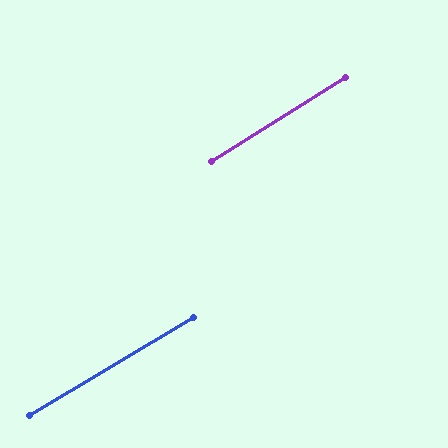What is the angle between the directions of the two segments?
Approximately 1 degree.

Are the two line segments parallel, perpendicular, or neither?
Parallel — their directions differ by only 1.4°.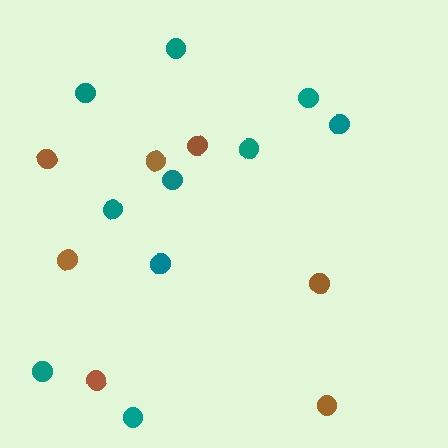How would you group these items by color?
There are 2 groups: one group of brown circles (7) and one group of teal circles (10).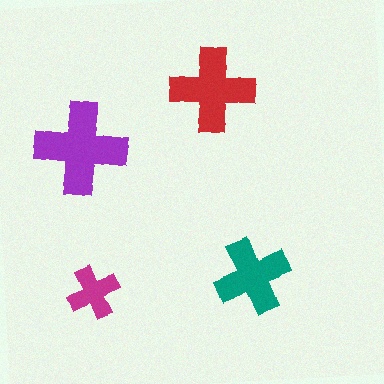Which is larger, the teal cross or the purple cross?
The purple one.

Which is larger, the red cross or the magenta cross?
The red one.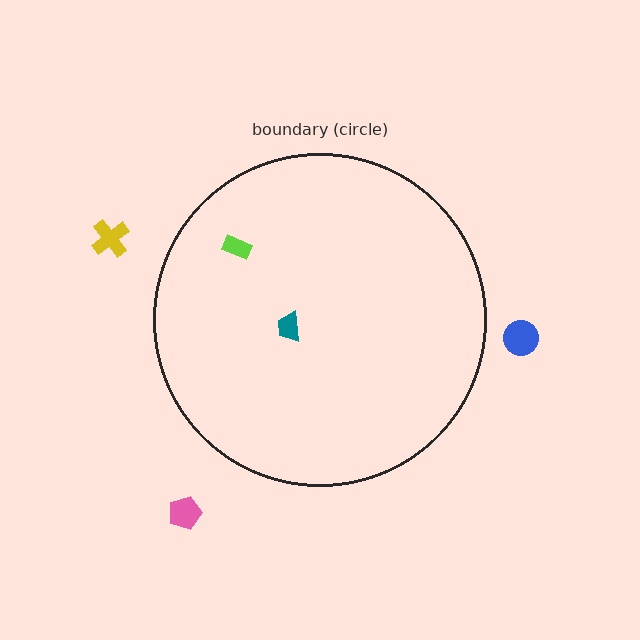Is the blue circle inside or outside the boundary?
Outside.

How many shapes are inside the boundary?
2 inside, 3 outside.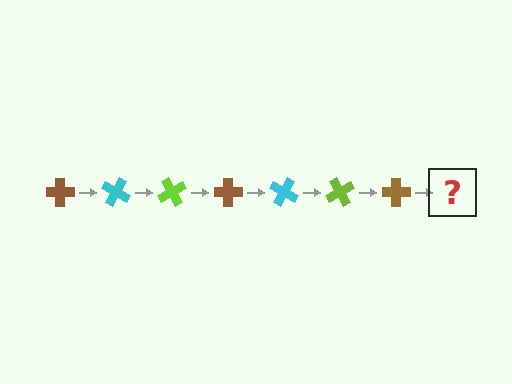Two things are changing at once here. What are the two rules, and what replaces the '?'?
The two rules are that it rotates 30 degrees each step and the color cycles through brown, cyan, and lime. The '?' should be a cyan cross, rotated 210 degrees from the start.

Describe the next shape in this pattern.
It should be a cyan cross, rotated 210 degrees from the start.